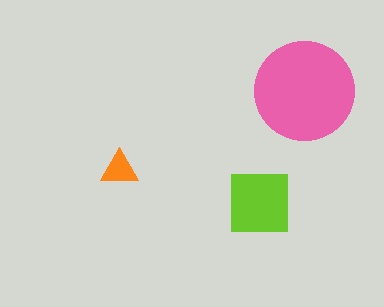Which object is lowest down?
The lime square is bottommost.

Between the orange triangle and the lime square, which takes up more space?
The lime square.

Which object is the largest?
The pink circle.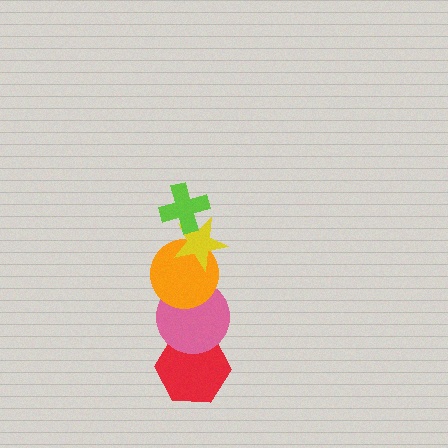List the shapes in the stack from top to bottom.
From top to bottom: the lime cross, the yellow star, the orange circle, the pink circle, the red hexagon.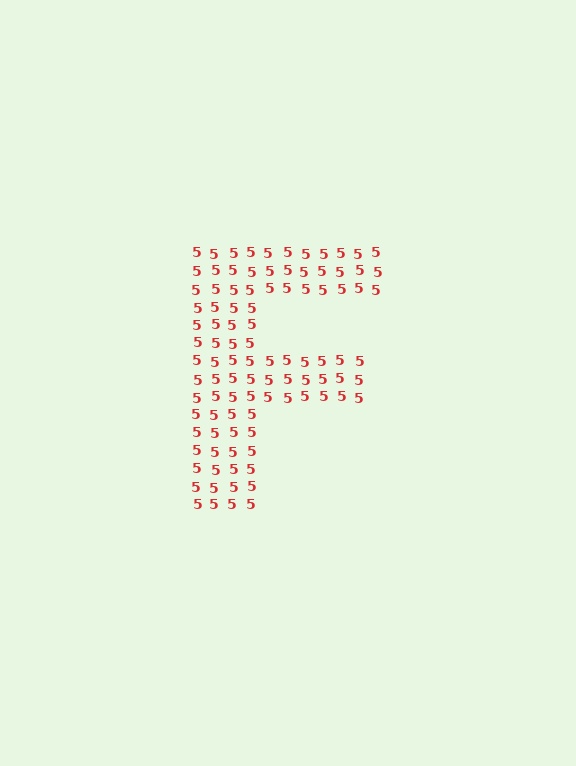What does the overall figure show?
The overall figure shows the letter F.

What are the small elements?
The small elements are digit 5's.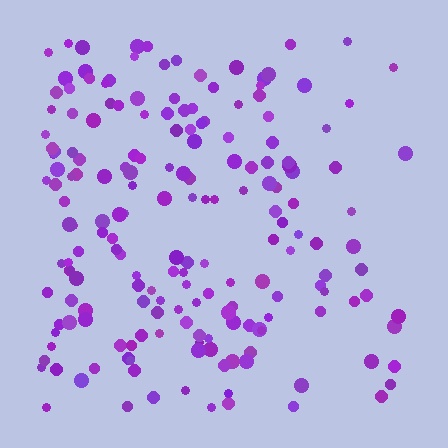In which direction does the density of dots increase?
From right to left, with the left side densest.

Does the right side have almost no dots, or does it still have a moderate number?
Still a moderate number, just noticeably fewer than the left.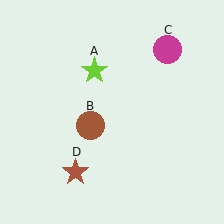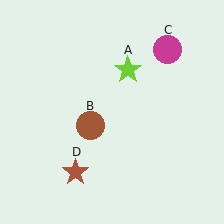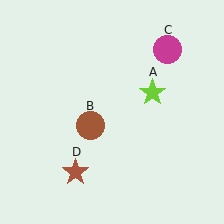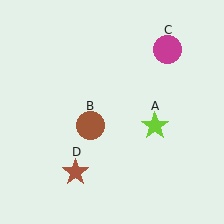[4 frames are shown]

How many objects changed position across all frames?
1 object changed position: lime star (object A).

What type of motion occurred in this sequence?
The lime star (object A) rotated clockwise around the center of the scene.